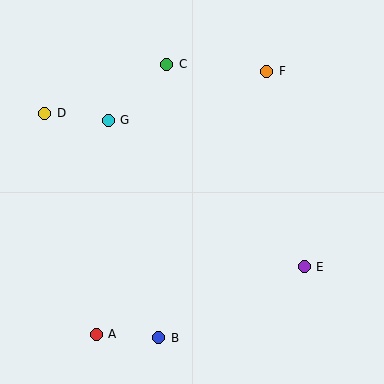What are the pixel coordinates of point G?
Point G is at (108, 120).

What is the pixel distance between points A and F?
The distance between A and F is 313 pixels.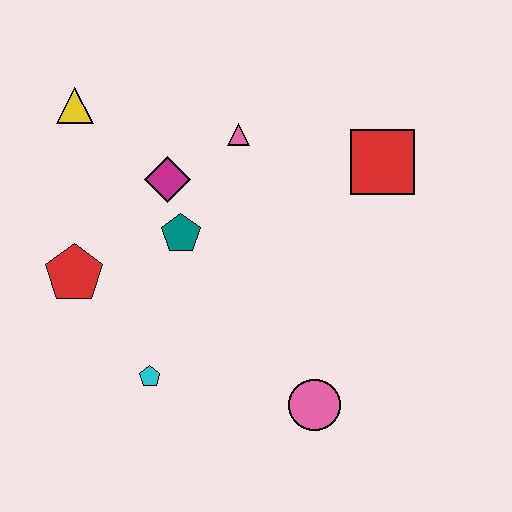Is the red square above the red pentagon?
Yes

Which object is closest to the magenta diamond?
The teal pentagon is closest to the magenta diamond.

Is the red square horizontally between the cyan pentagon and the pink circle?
No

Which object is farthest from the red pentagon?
The red square is farthest from the red pentagon.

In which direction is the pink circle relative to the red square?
The pink circle is below the red square.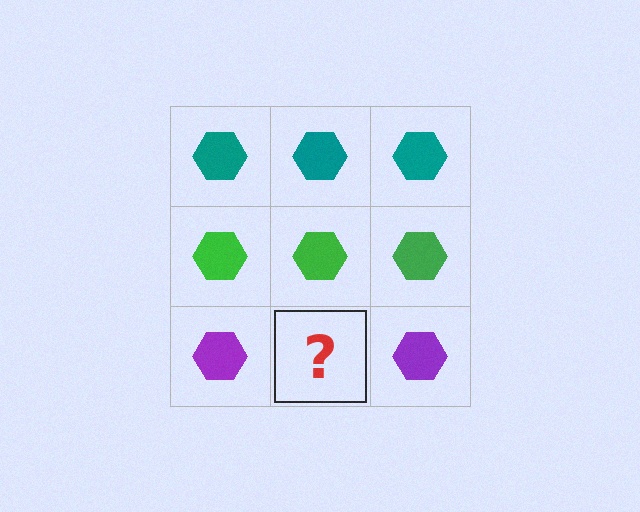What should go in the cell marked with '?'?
The missing cell should contain a purple hexagon.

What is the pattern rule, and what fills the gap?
The rule is that each row has a consistent color. The gap should be filled with a purple hexagon.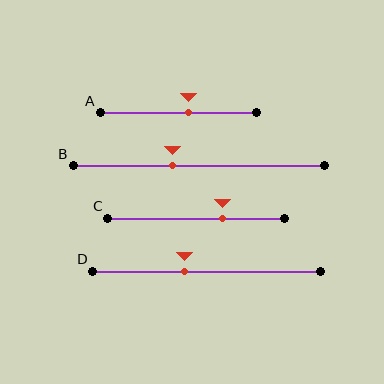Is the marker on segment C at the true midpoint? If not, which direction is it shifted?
No, the marker on segment C is shifted to the right by about 15% of the segment length.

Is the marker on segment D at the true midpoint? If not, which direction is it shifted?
No, the marker on segment D is shifted to the left by about 10% of the segment length.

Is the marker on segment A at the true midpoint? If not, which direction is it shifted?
No, the marker on segment A is shifted to the right by about 6% of the segment length.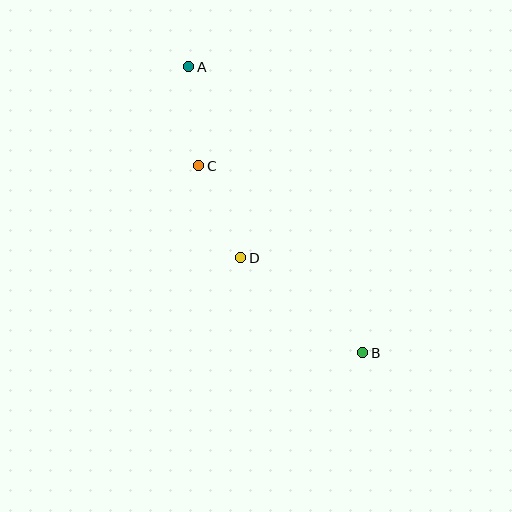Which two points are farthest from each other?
Points A and B are farthest from each other.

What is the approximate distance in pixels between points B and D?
The distance between B and D is approximately 155 pixels.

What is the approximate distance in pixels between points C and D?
The distance between C and D is approximately 101 pixels.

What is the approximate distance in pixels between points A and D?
The distance between A and D is approximately 198 pixels.